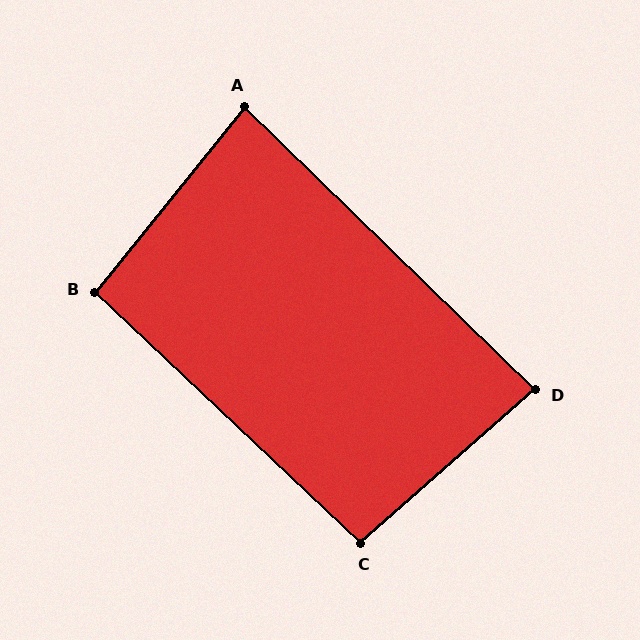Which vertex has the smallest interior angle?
A, at approximately 85 degrees.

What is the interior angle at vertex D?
Approximately 85 degrees (approximately right).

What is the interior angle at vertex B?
Approximately 95 degrees (approximately right).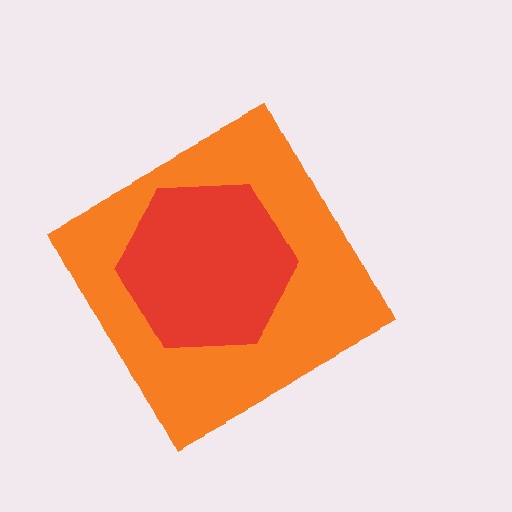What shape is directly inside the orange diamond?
The red hexagon.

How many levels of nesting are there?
2.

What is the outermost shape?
The orange diamond.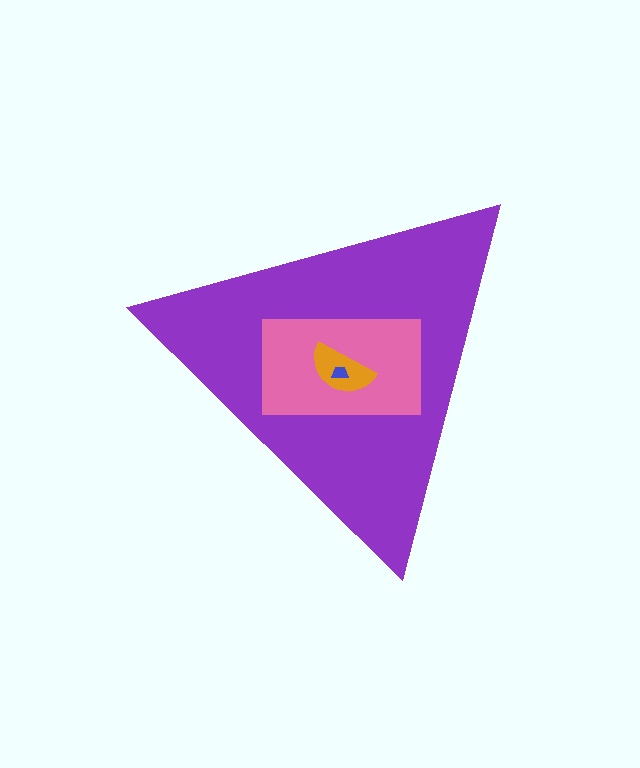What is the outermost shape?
The purple triangle.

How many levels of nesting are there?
4.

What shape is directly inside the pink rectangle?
The orange semicircle.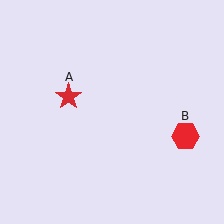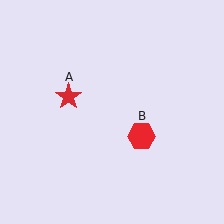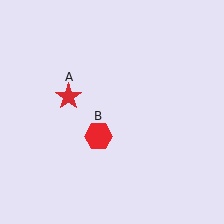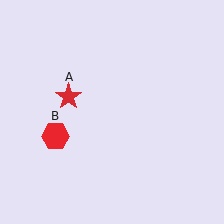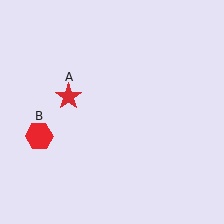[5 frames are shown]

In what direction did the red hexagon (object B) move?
The red hexagon (object B) moved left.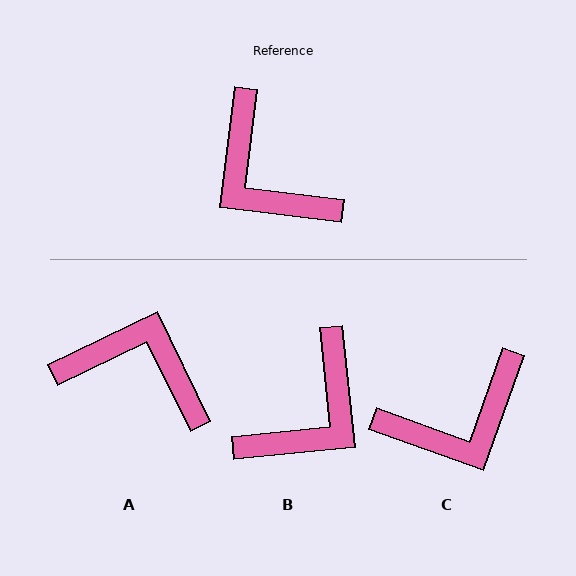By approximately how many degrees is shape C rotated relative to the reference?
Approximately 77 degrees counter-clockwise.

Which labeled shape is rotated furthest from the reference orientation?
A, about 147 degrees away.